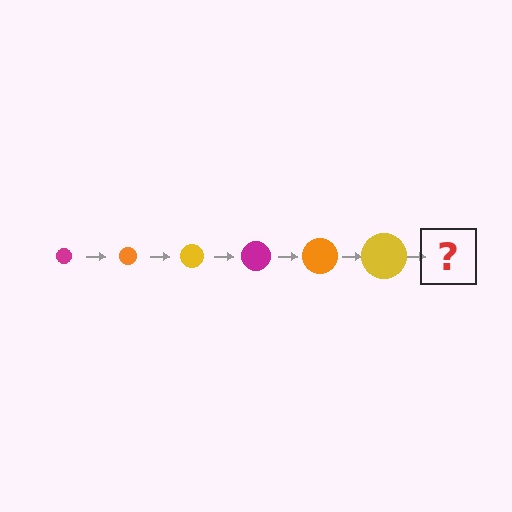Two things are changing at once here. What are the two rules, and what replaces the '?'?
The two rules are that the circle grows larger each step and the color cycles through magenta, orange, and yellow. The '?' should be a magenta circle, larger than the previous one.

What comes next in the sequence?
The next element should be a magenta circle, larger than the previous one.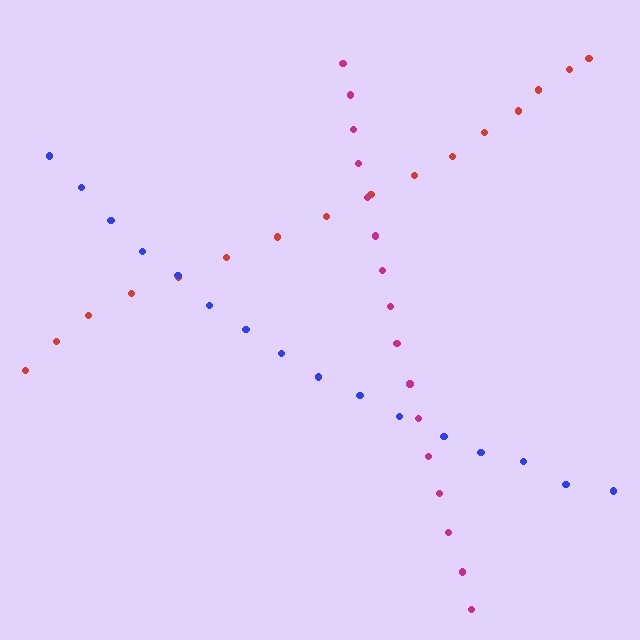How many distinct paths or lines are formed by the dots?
There are 3 distinct paths.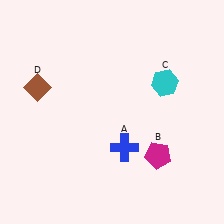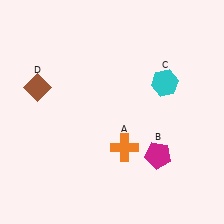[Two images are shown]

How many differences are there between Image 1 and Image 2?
There is 1 difference between the two images.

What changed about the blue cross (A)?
In Image 1, A is blue. In Image 2, it changed to orange.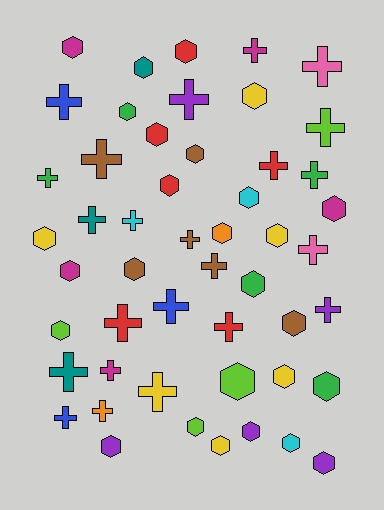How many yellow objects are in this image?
There are 6 yellow objects.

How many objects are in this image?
There are 50 objects.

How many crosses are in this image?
There are 23 crosses.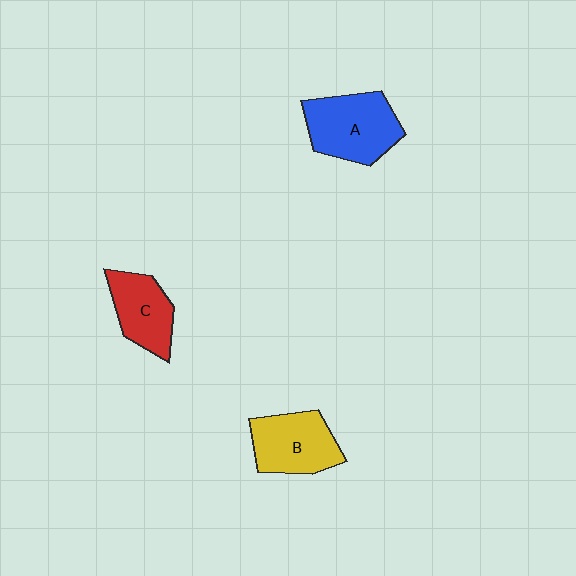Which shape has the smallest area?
Shape C (red).